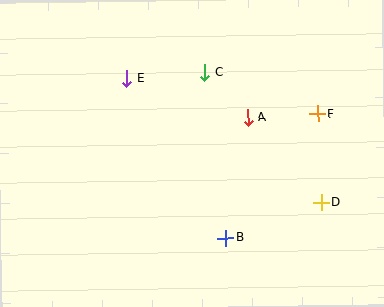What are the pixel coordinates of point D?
Point D is at (321, 202).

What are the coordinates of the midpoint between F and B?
The midpoint between F and B is at (272, 176).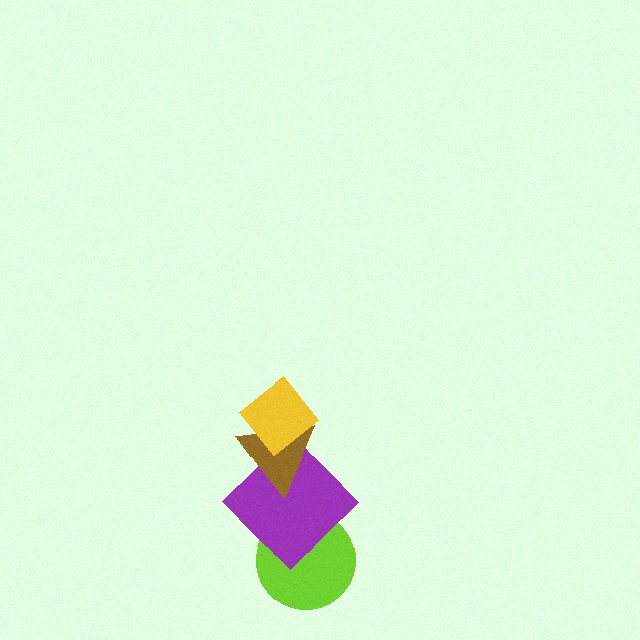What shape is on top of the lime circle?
The purple diamond is on top of the lime circle.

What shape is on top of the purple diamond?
The brown triangle is on top of the purple diamond.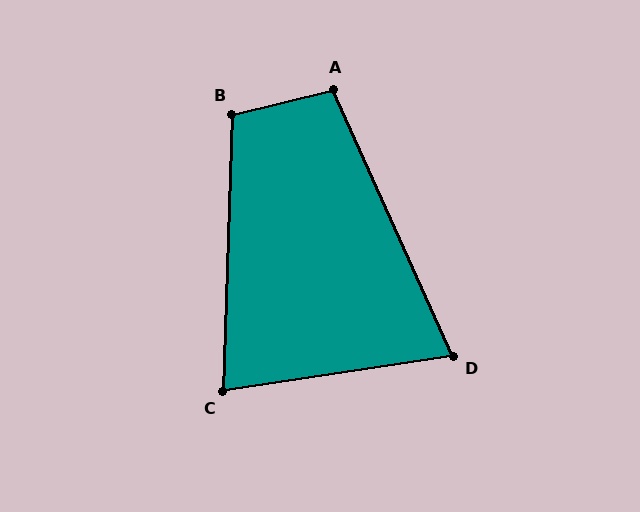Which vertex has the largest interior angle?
B, at approximately 106 degrees.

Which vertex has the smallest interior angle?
D, at approximately 74 degrees.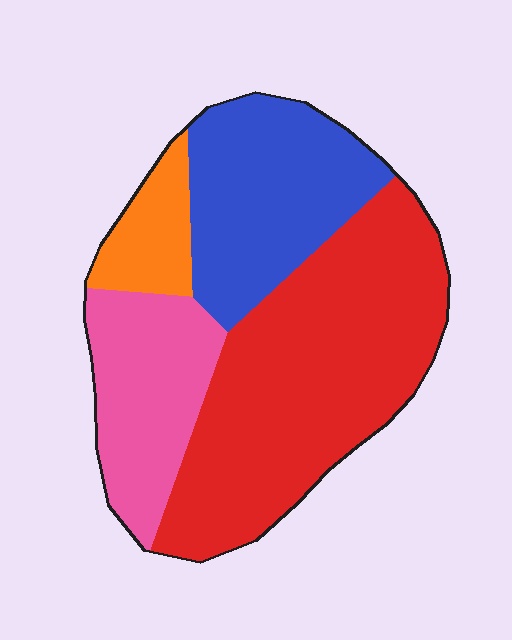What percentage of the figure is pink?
Pink takes up about one fifth (1/5) of the figure.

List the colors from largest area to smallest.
From largest to smallest: red, blue, pink, orange.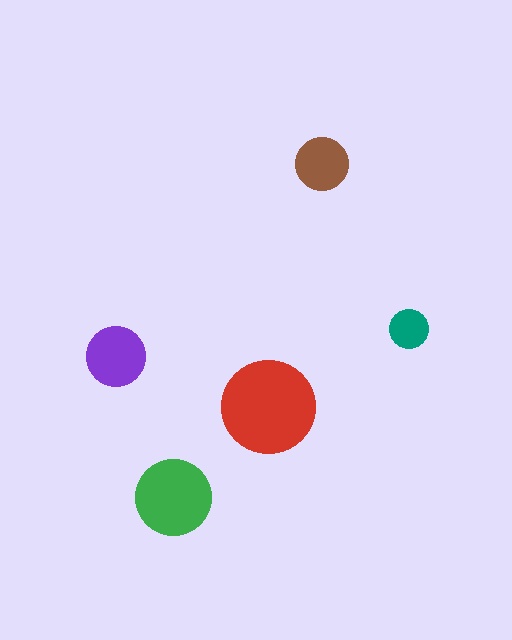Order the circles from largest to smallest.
the red one, the green one, the purple one, the brown one, the teal one.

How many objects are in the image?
There are 5 objects in the image.